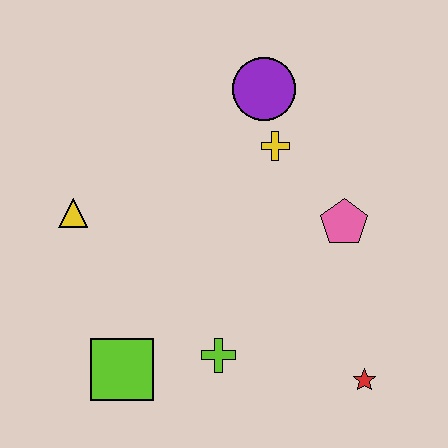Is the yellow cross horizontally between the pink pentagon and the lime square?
Yes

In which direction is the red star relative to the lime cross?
The red star is to the right of the lime cross.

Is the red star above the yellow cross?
No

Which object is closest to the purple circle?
The yellow cross is closest to the purple circle.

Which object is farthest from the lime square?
The purple circle is farthest from the lime square.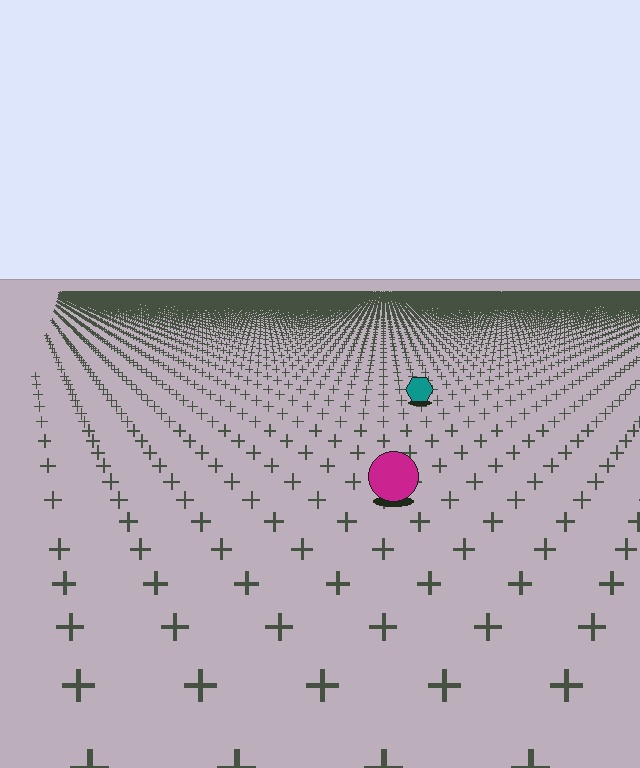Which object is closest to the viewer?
The magenta circle is closest. The texture marks near it are larger and more spread out.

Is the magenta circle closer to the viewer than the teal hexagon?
Yes. The magenta circle is closer — you can tell from the texture gradient: the ground texture is coarser near it.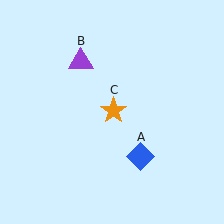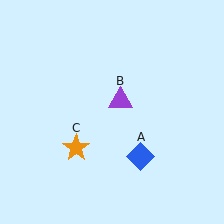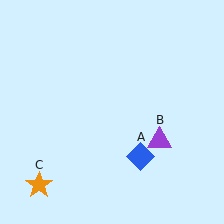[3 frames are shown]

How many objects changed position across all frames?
2 objects changed position: purple triangle (object B), orange star (object C).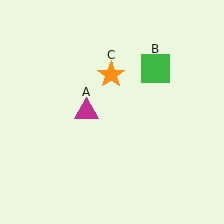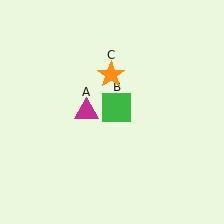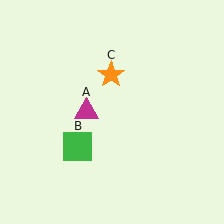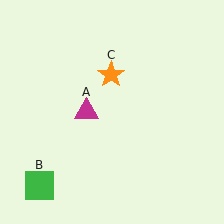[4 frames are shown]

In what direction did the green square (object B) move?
The green square (object B) moved down and to the left.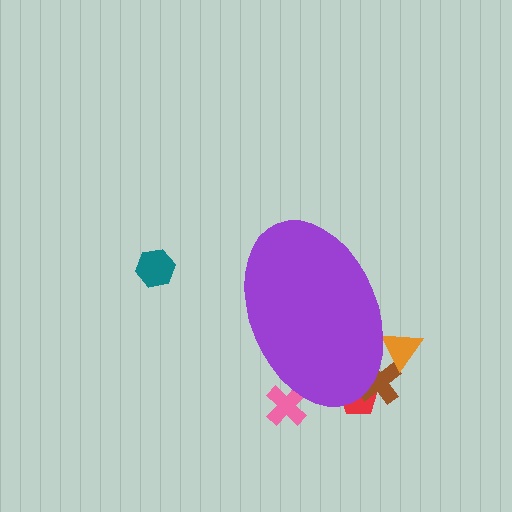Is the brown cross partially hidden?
Yes, the brown cross is partially hidden behind the purple ellipse.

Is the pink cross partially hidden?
Yes, the pink cross is partially hidden behind the purple ellipse.